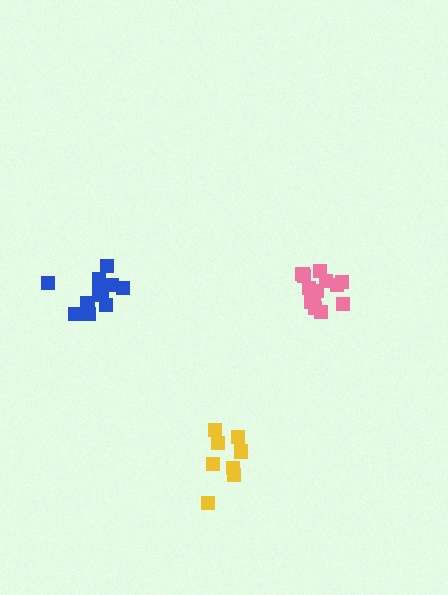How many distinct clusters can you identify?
There are 3 distinct clusters.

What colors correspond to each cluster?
The clusters are colored: blue, pink, yellow.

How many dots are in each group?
Group 1: 12 dots, Group 2: 13 dots, Group 3: 8 dots (33 total).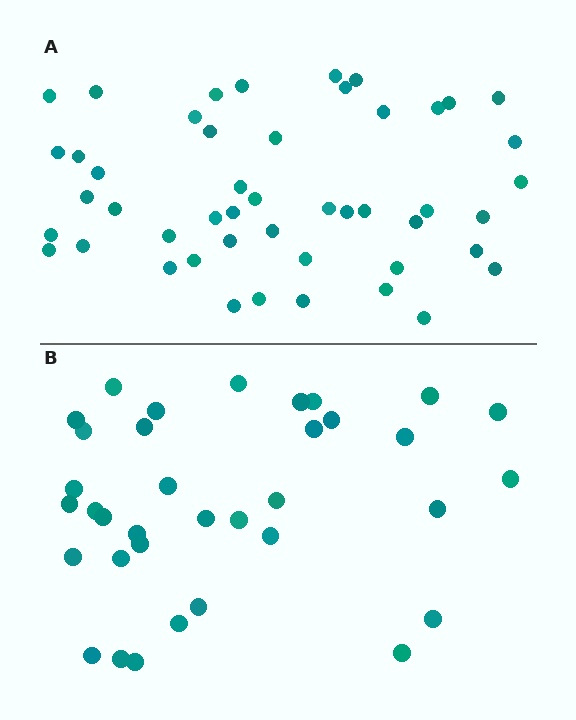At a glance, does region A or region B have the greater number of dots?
Region A (the top region) has more dots.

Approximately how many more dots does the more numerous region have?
Region A has approximately 15 more dots than region B.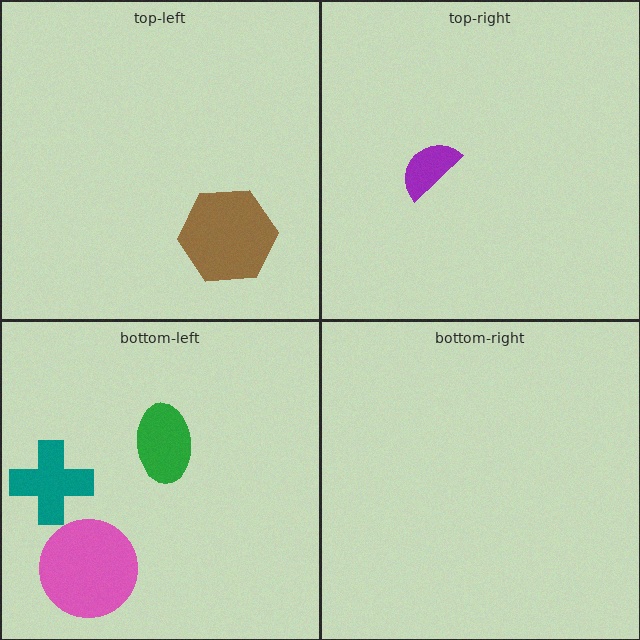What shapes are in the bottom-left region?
The teal cross, the green ellipse, the pink circle.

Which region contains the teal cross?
The bottom-left region.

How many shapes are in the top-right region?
1.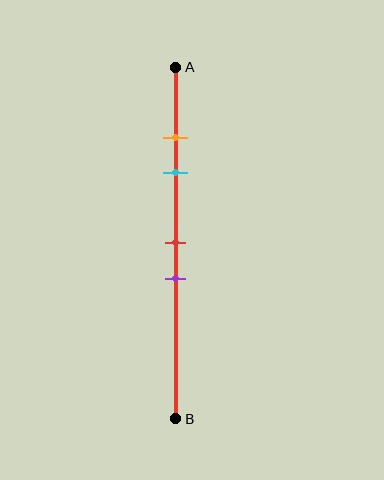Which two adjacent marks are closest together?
The orange and cyan marks are the closest adjacent pair.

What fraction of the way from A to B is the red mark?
The red mark is approximately 50% (0.5) of the way from A to B.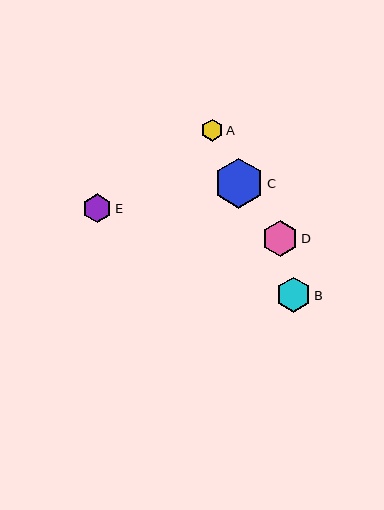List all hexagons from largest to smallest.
From largest to smallest: C, D, B, E, A.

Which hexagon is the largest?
Hexagon C is the largest with a size of approximately 50 pixels.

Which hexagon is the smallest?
Hexagon A is the smallest with a size of approximately 22 pixels.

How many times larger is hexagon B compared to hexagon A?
Hexagon B is approximately 1.6 times the size of hexagon A.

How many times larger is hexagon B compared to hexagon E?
Hexagon B is approximately 1.2 times the size of hexagon E.